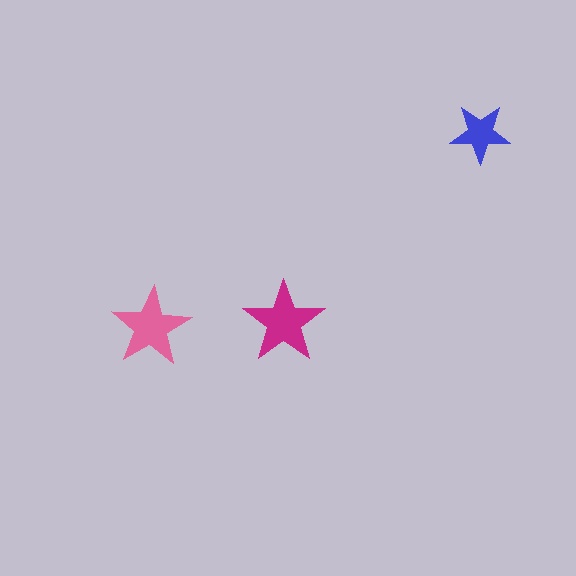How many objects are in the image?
There are 3 objects in the image.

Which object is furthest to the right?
The blue star is rightmost.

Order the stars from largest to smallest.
the magenta one, the pink one, the blue one.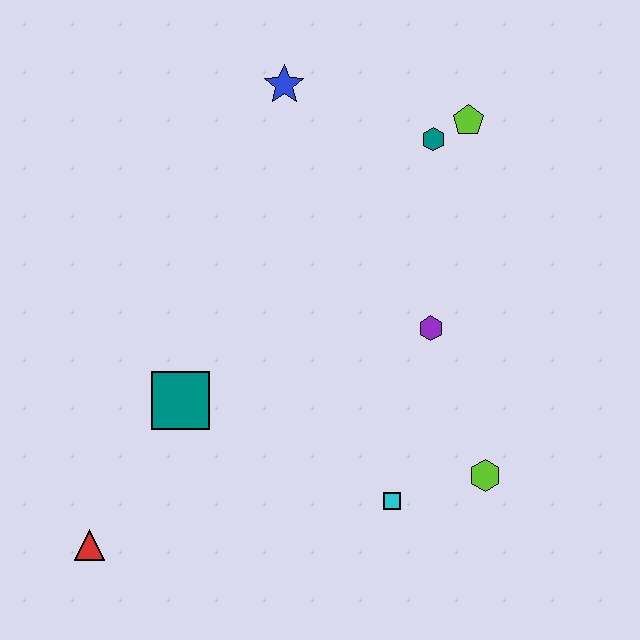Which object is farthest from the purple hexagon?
The red triangle is farthest from the purple hexagon.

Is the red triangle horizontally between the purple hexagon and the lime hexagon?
No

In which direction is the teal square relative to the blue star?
The teal square is below the blue star.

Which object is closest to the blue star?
The teal hexagon is closest to the blue star.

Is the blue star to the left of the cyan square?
Yes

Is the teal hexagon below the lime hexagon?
No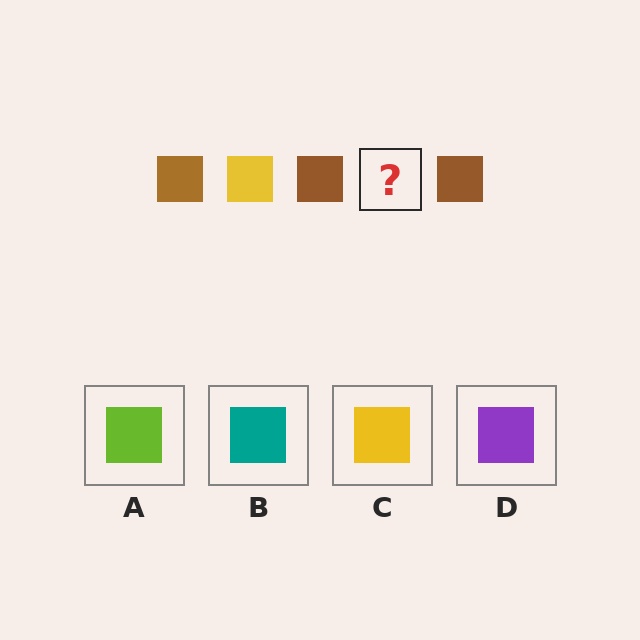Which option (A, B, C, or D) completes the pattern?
C.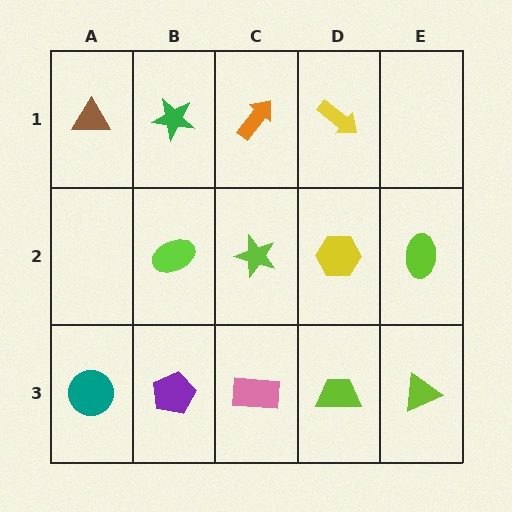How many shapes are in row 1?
4 shapes.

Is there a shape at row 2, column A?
No, that cell is empty.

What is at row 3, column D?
A lime trapezoid.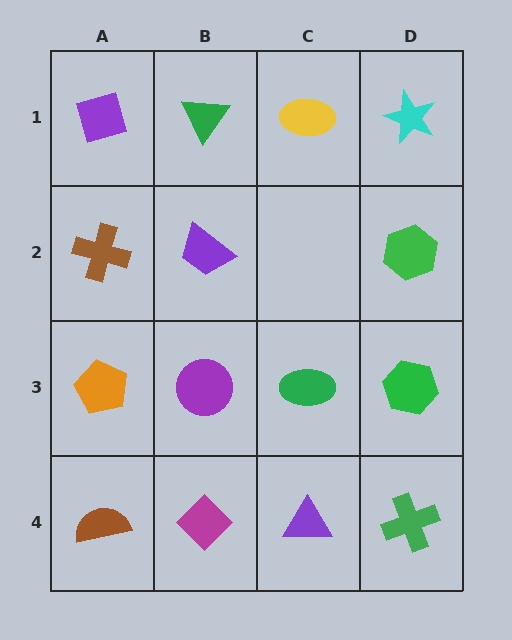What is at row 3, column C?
A green ellipse.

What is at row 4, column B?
A magenta diamond.